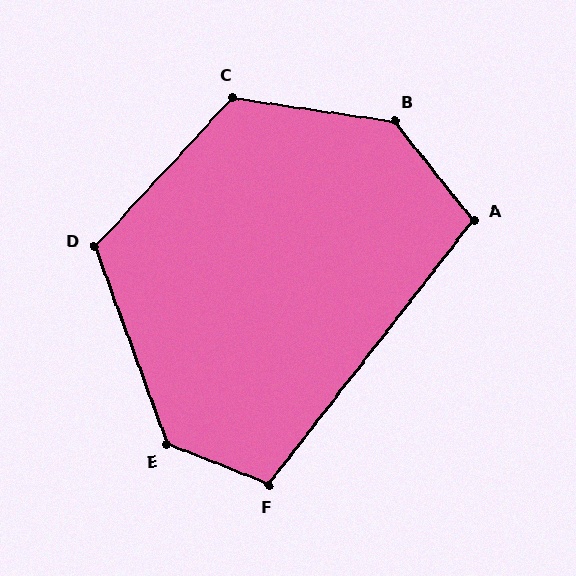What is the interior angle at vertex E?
Approximately 132 degrees (obtuse).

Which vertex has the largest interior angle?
B, at approximately 137 degrees.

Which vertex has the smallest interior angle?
A, at approximately 104 degrees.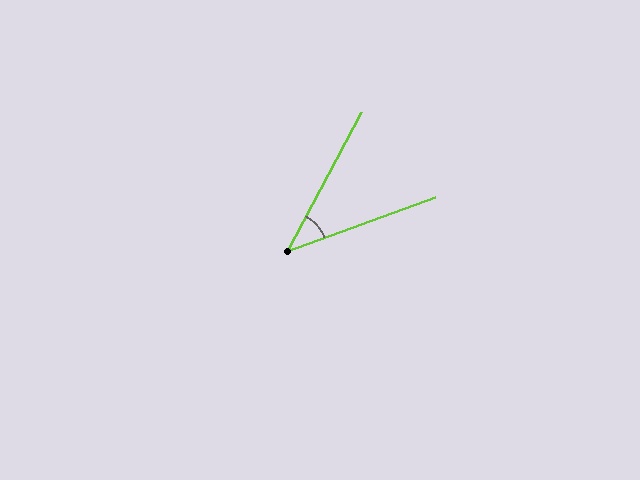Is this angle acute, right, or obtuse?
It is acute.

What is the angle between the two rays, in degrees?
Approximately 42 degrees.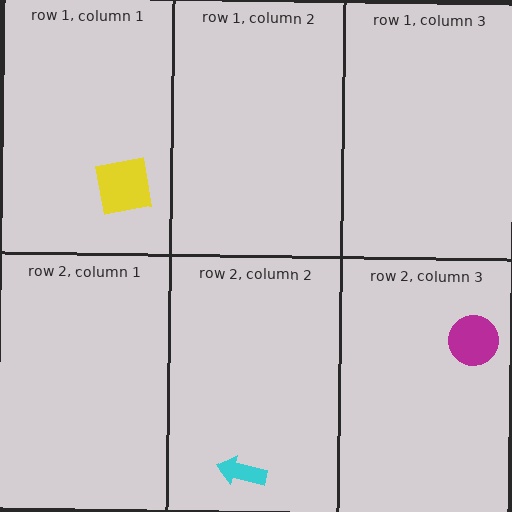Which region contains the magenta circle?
The row 2, column 3 region.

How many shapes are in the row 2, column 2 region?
1.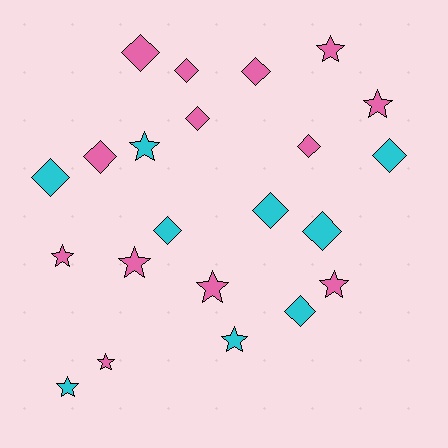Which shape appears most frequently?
Diamond, with 12 objects.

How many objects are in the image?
There are 22 objects.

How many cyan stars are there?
There are 3 cyan stars.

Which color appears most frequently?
Pink, with 13 objects.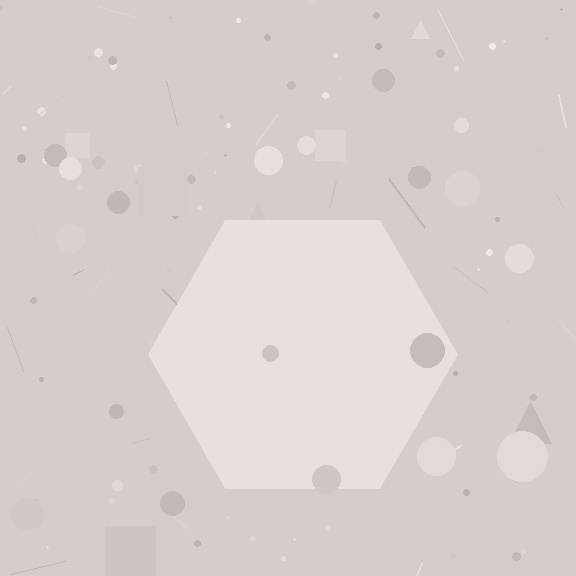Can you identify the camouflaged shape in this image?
The camouflaged shape is a hexagon.